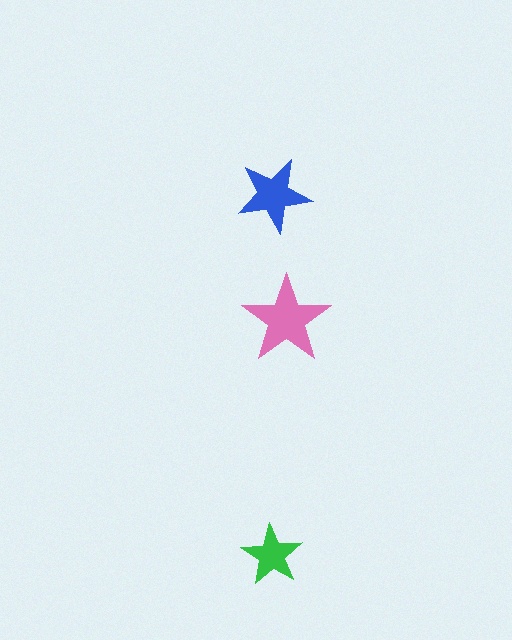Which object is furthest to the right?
The pink star is rightmost.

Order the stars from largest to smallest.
the pink one, the blue one, the green one.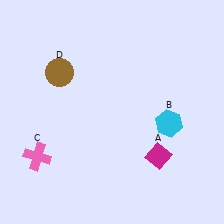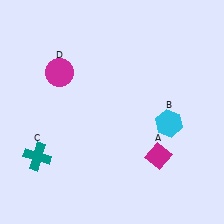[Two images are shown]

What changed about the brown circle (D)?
In Image 1, D is brown. In Image 2, it changed to magenta.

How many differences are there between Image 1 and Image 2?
There are 2 differences between the two images.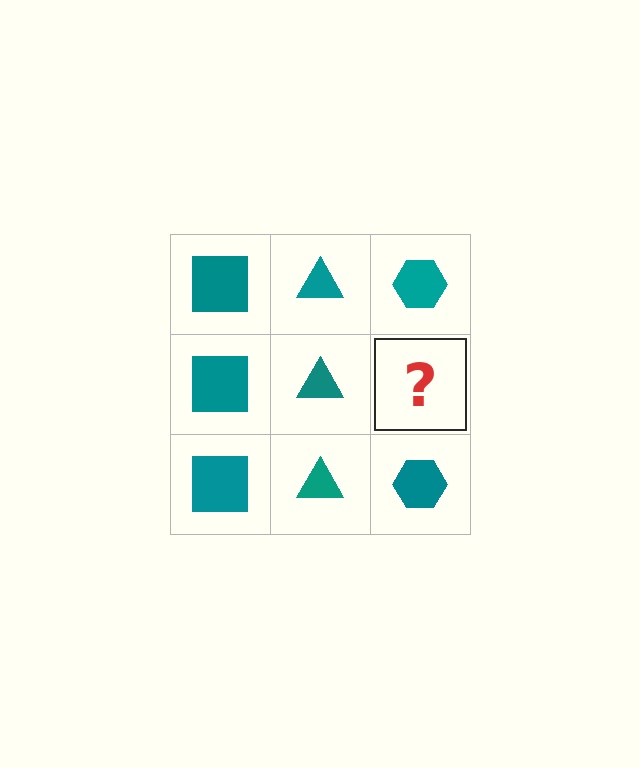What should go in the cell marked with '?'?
The missing cell should contain a teal hexagon.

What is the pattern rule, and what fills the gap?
The rule is that each column has a consistent shape. The gap should be filled with a teal hexagon.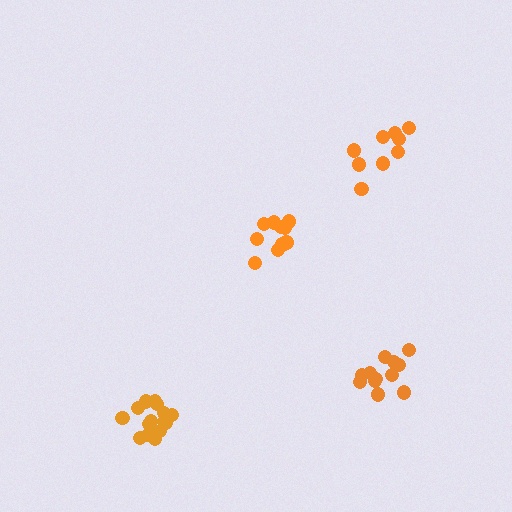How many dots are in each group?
Group 1: 9 dots, Group 2: 15 dots, Group 3: 10 dots, Group 4: 12 dots (46 total).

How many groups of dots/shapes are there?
There are 4 groups.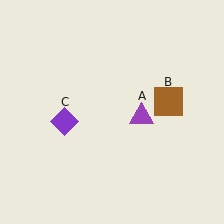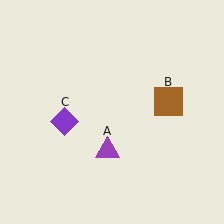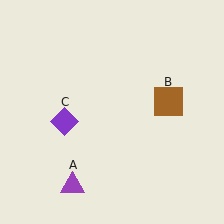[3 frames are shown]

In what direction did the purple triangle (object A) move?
The purple triangle (object A) moved down and to the left.